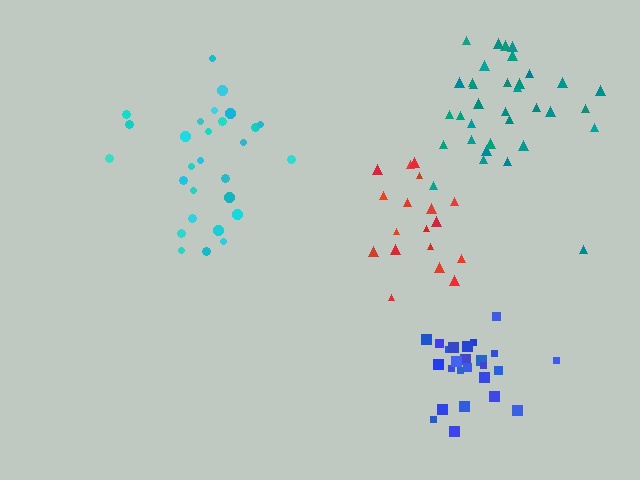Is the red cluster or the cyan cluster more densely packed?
Red.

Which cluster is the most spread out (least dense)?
Cyan.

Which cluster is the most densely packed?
Blue.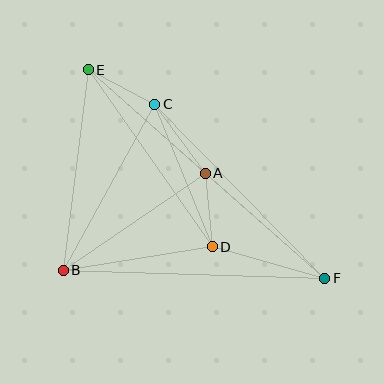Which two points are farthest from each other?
Points E and F are farthest from each other.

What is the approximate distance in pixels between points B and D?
The distance between B and D is approximately 151 pixels.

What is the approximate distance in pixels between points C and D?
The distance between C and D is approximately 154 pixels.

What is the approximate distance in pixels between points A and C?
The distance between A and C is approximately 86 pixels.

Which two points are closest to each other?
Points A and D are closest to each other.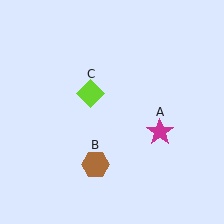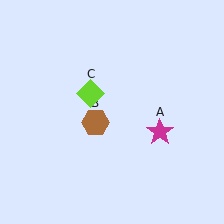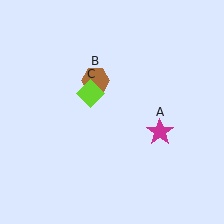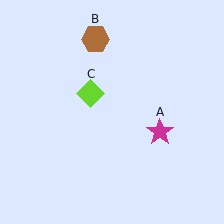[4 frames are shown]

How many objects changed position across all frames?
1 object changed position: brown hexagon (object B).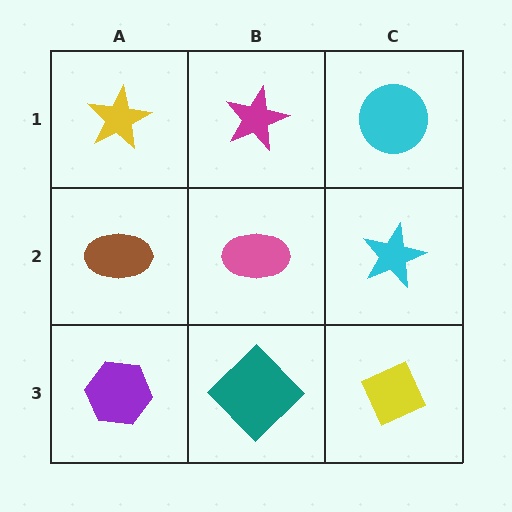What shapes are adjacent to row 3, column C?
A cyan star (row 2, column C), a teal diamond (row 3, column B).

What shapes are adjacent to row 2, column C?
A cyan circle (row 1, column C), a yellow diamond (row 3, column C), a pink ellipse (row 2, column B).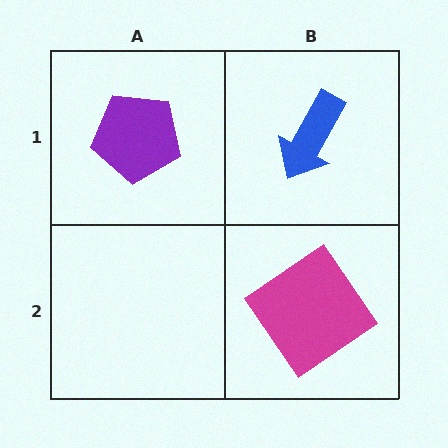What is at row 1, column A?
A purple pentagon.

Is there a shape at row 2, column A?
No, that cell is empty.